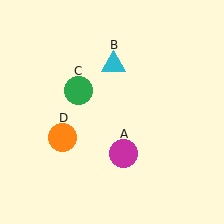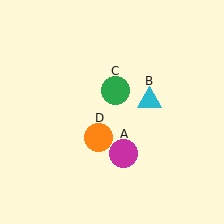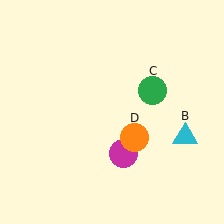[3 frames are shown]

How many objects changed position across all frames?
3 objects changed position: cyan triangle (object B), green circle (object C), orange circle (object D).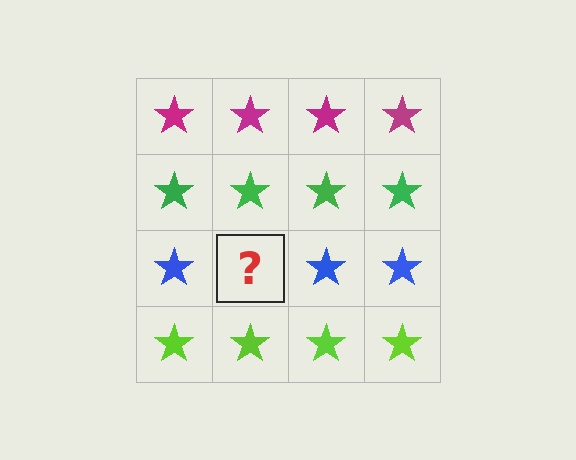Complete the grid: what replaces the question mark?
The question mark should be replaced with a blue star.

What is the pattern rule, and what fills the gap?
The rule is that each row has a consistent color. The gap should be filled with a blue star.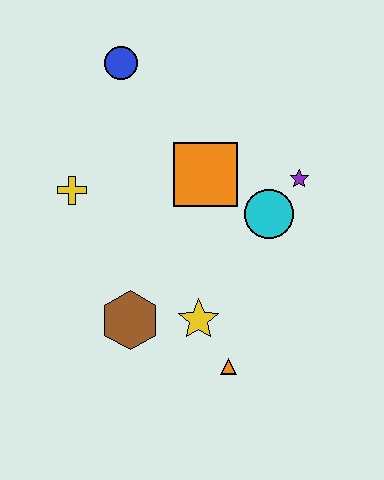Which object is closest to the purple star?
The cyan circle is closest to the purple star.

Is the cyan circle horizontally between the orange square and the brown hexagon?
No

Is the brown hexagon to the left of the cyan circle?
Yes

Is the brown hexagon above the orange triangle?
Yes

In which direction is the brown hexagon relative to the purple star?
The brown hexagon is to the left of the purple star.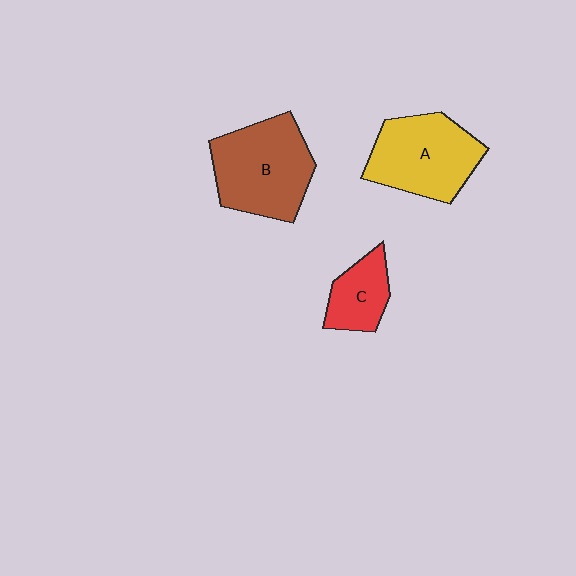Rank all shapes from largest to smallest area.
From largest to smallest: B (brown), A (yellow), C (red).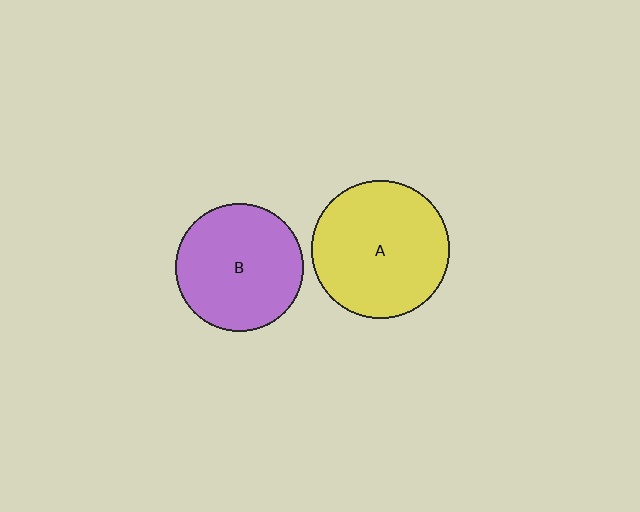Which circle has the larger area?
Circle A (yellow).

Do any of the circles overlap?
No, none of the circles overlap.